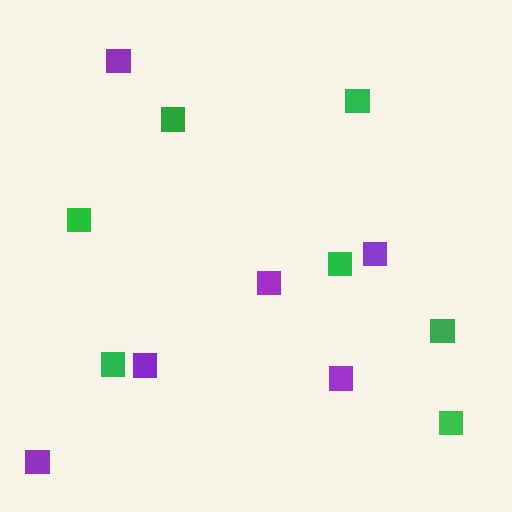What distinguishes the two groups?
There are 2 groups: one group of purple squares (6) and one group of green squares (7).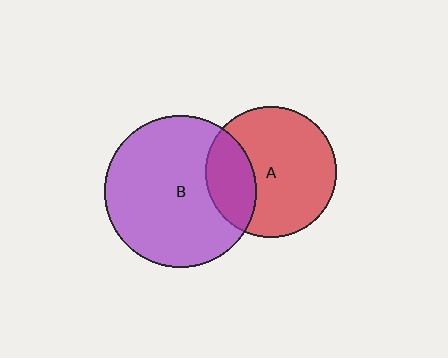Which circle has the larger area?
Circle B (purple).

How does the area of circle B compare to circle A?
Approximately 1.3 times.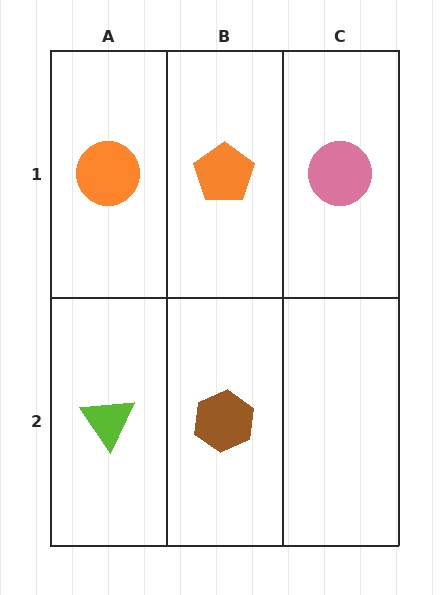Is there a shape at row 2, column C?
No, that cell is empty.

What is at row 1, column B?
An orange pentagon.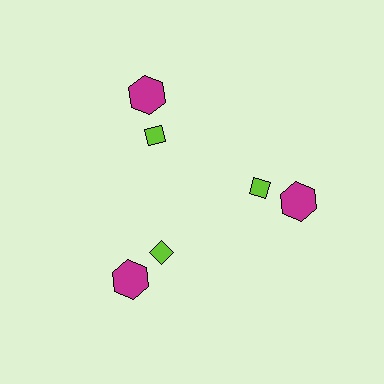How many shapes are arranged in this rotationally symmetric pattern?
There are 6 shapes, arranged in 3 groups of 2.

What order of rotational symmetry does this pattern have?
This pattern has 3-fold rotational symmetry.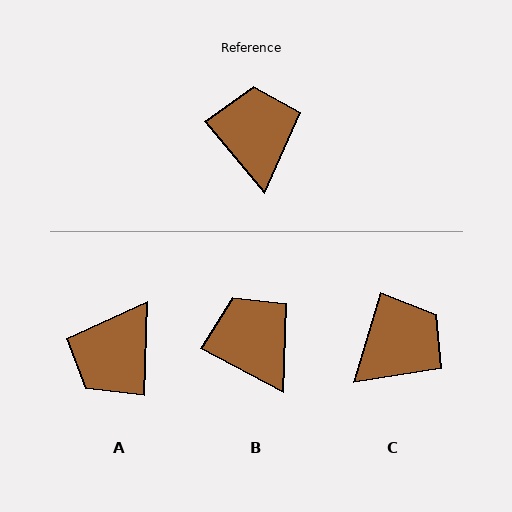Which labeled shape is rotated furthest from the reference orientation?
A, about 139 degrees away.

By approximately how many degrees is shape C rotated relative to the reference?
Approximately 57 degrees clockwise.